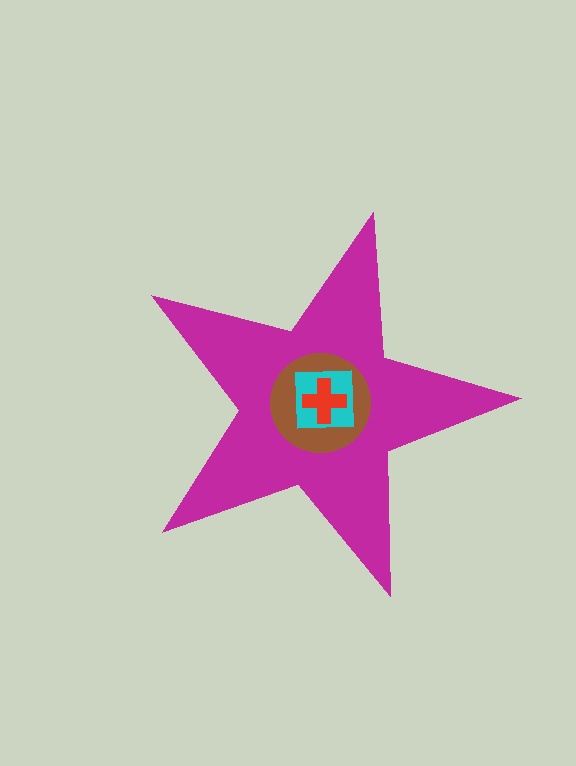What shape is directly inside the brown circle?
The cyan square.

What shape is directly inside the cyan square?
The red cross.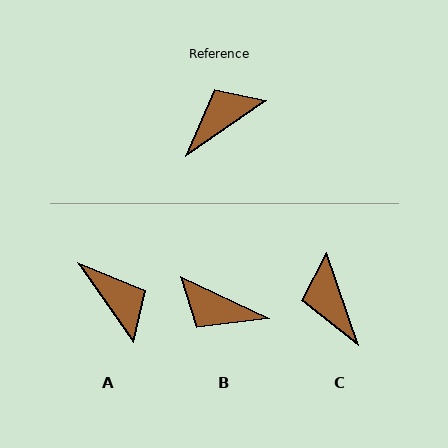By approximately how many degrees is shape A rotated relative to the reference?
Approximately 90 degrees clockwise.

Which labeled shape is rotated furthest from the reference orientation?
B, about 120 degrees away.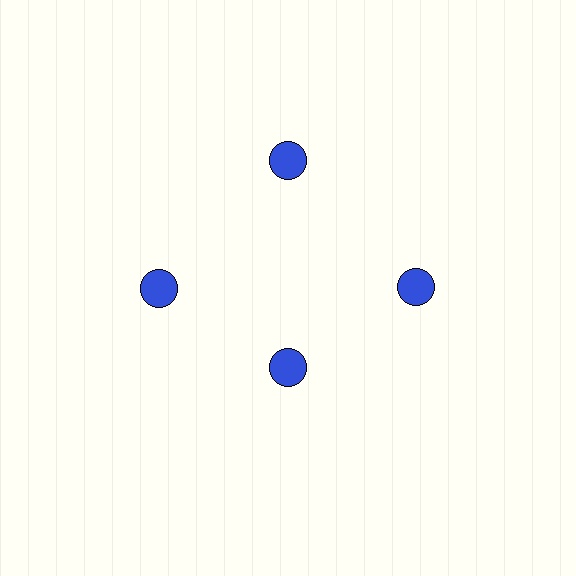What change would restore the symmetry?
The symmetry would be restored by moving it outward, back onto the ring so that all 4 circles sit at equal angles and equal distance from the center.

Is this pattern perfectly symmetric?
No. The 4 blue circles are arranged in a ring, but one element near the 6 o'clock position is pulled inward toward the center, breaking the 4-fold rotational symmetry.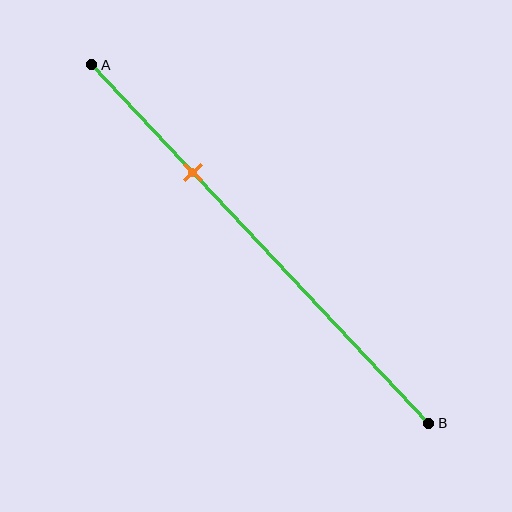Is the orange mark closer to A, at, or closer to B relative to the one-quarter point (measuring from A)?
The orange mark is closer to point B than the one-quarter point of segment AB.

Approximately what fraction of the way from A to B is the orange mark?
The orange mark is approximately 30% of the way from A to B.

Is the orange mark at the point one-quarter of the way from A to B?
No, the mark is at about 30% from A, not at the 25% one-quarter point.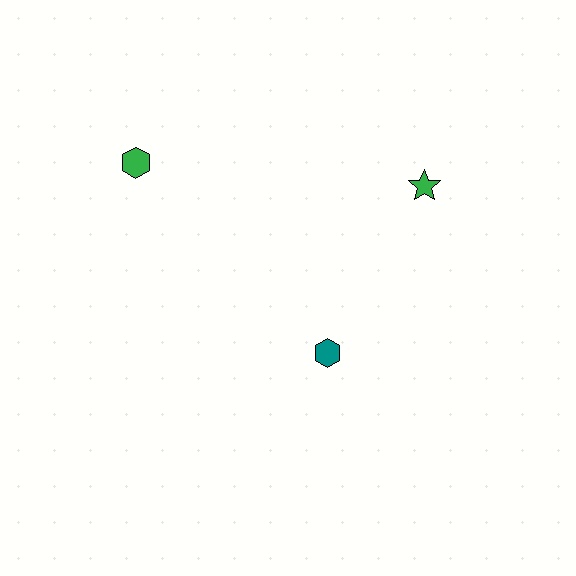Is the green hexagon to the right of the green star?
No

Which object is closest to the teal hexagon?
The green star is closest to the teal hexagon.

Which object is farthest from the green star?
The green hexagon is farthest from the green star.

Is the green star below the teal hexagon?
No